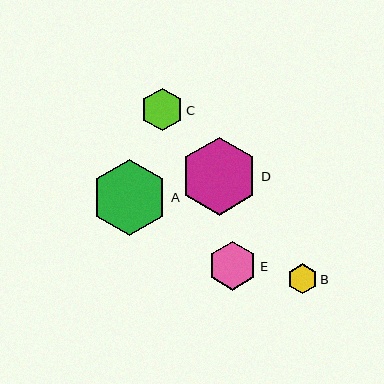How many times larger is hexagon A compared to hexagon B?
Hexagon A is approximately 2.5 times the size of hexagon B.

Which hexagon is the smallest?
Hexagon B is the smallest with a size of approximately 30 pixels.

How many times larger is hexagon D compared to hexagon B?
Hexagon D is approximately 2.6 times the size of hexagon B.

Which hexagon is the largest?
Hexagon D is the largest with a size of approximately 77 pixels.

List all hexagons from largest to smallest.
From largest to smallest: D, A, E, C, B.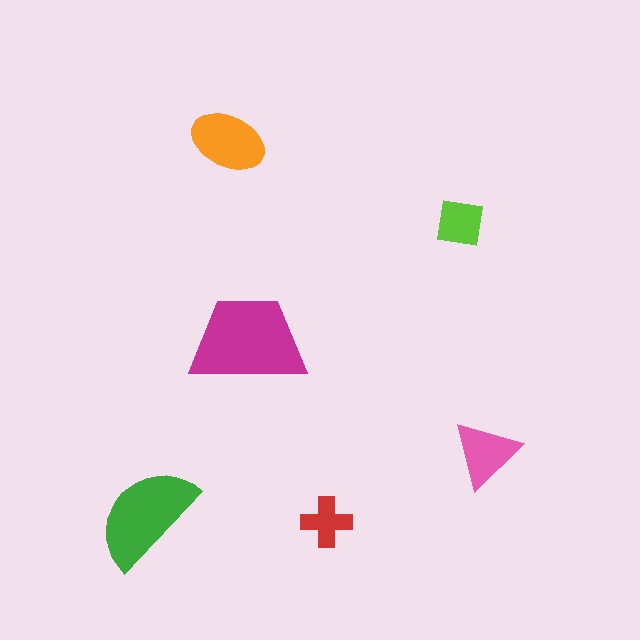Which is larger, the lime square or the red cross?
The lime square.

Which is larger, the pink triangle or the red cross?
The pink triangle.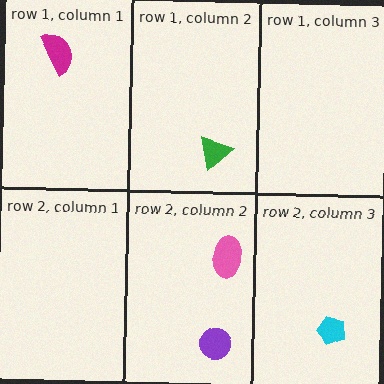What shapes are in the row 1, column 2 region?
The green triangle.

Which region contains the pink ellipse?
The row 2, column 2 region.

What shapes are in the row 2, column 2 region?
The pink ellipse, the purple circle.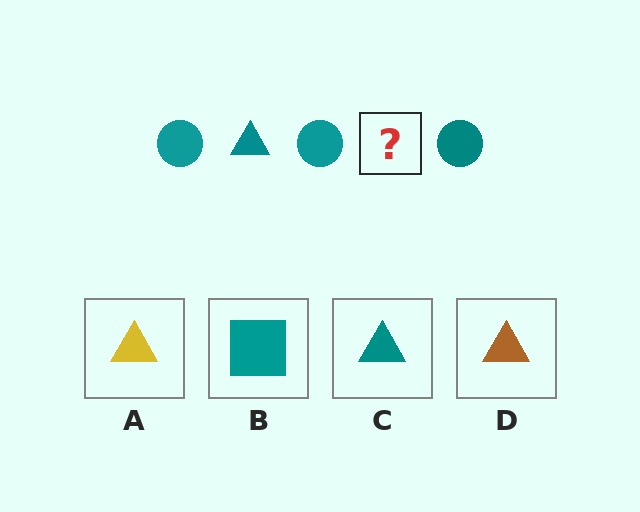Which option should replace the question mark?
Option C.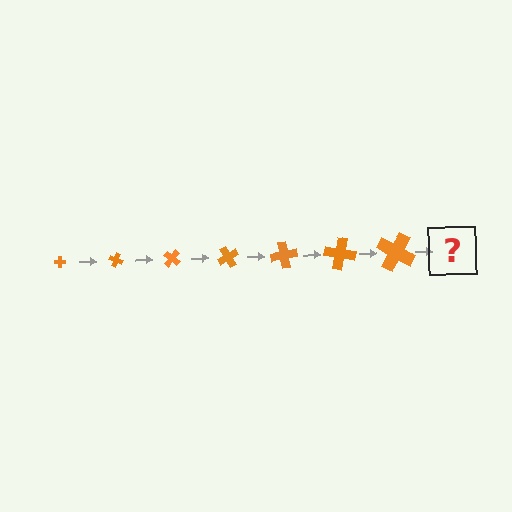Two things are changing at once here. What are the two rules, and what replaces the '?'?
The two rules are that the cross grows larger each step and it rotates 20 degrees each step. The '?' should be a cross, larger than the previous one and rotated 140 degrees from the start.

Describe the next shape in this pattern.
It should be a cross, larger than the previous one and rotated 140 degrees from the start.